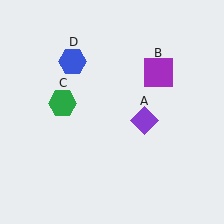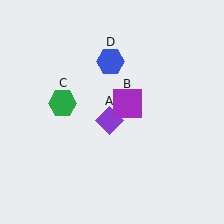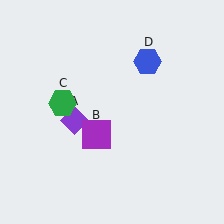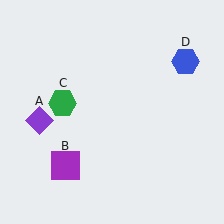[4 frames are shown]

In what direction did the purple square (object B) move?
The purple square (object B) moved down and to the left.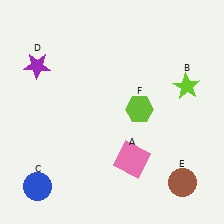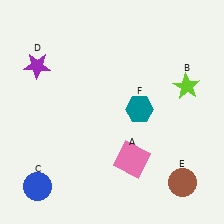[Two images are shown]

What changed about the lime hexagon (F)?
In Image 1, F is lime. In Image 2, it changed to teal.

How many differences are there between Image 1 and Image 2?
There is 1 difference between the two images.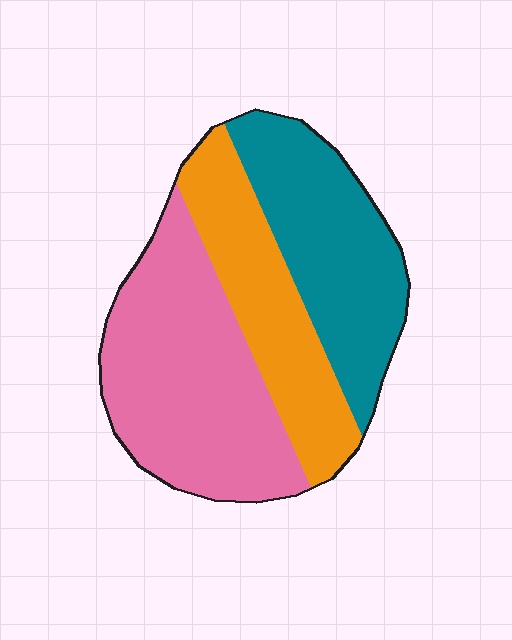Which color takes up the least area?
Orange, at roughly 25%.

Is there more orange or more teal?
Teal.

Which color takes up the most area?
Pink, at roughly 40%.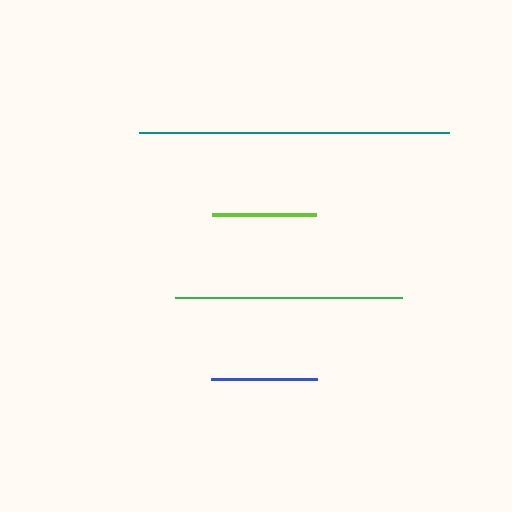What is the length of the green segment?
The green segment is approximately 226 pixels long.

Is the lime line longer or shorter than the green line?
The green line is longer than the lime line.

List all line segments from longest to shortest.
From longest to shortest: teal, green, blue, lime.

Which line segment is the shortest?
The lime line is the shortest at approximately 104 pixels.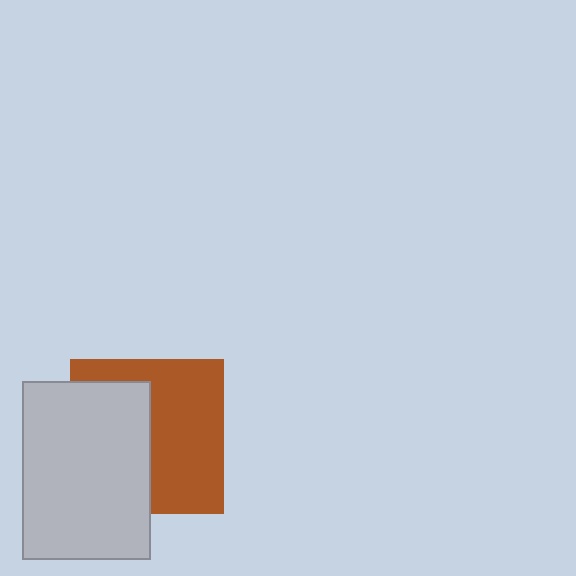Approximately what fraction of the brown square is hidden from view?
Roughly 46% of the brown square is hidden behind the light gray rectangle.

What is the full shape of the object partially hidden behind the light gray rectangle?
The partially hidden object is a brown square.